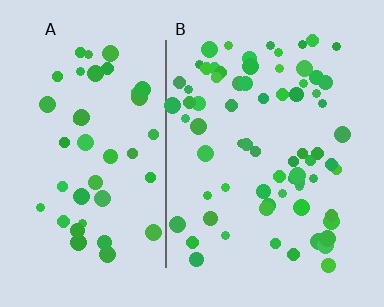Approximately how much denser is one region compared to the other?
Approximately 1.6× — region B over region A.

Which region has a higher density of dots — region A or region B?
B (the right).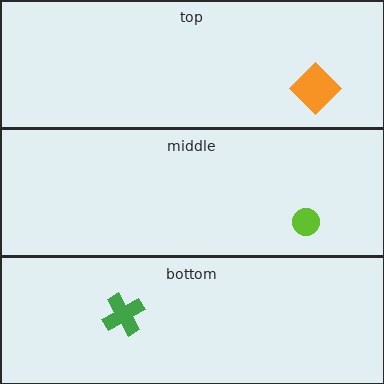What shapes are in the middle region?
The lime circle.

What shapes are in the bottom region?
The green cross.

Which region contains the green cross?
The bottom region.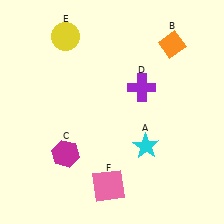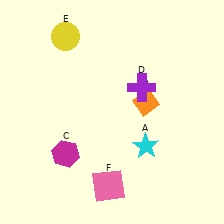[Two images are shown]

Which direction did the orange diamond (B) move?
The orange diamond (B) moved down.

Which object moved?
The orange diamond (B) moved down.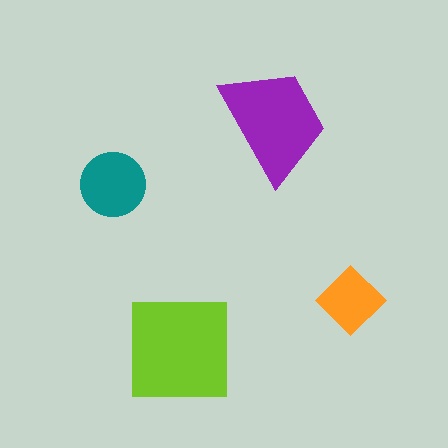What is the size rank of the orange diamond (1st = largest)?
4th.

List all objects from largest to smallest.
The lime square, the purple trapezoid, the teal circle, the orange diamond.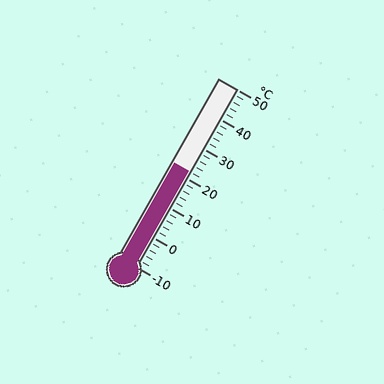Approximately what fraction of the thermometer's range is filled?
The thermometer is filled to approximately 55% of its range.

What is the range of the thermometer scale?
The thermometer scale ranges from -10°C to 50°C.